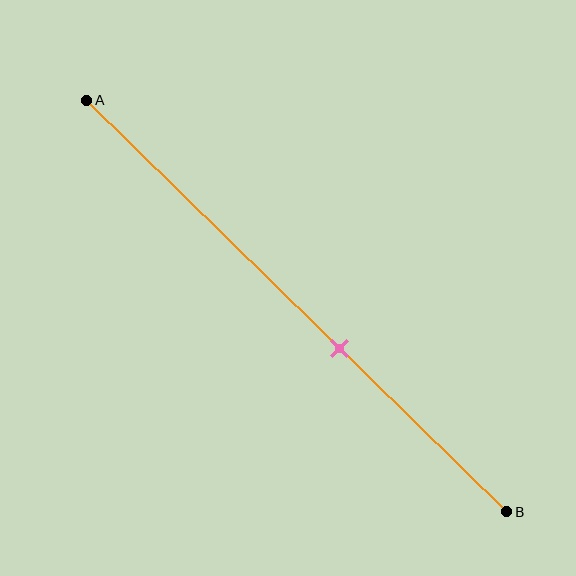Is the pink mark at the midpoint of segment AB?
No, the mark is at about 60% from A, not at the 50% midpoint.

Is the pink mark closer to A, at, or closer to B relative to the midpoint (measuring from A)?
The pink mark is closer to point B than the midpoint of segment AB.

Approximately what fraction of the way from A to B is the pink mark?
The pink mark is approximately 60% of the way from A to B.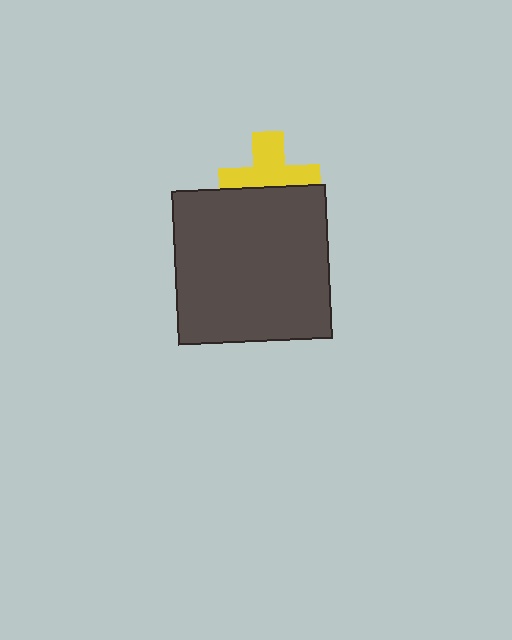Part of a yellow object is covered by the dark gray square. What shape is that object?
It is a cross.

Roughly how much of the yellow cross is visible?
About half of it is visible (roughly 60%).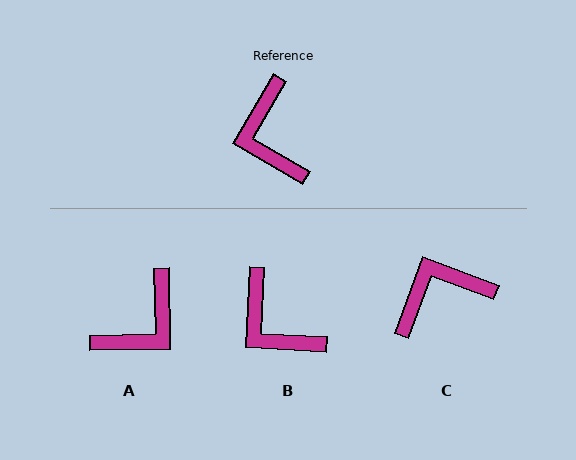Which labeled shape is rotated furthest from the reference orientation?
A, about 121 degrees away.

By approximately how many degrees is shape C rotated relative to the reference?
Approximately 80 degrees clockwise.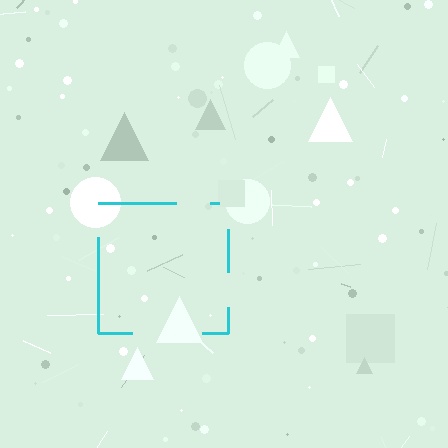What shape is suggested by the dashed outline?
The dashed outline suggests a square.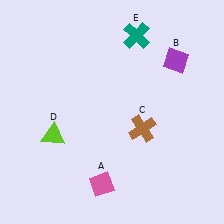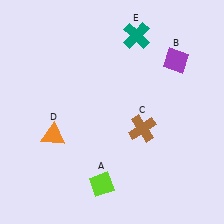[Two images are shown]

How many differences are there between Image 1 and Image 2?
There are 2 differences between the two images.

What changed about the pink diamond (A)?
In Image 1, A is pink. In Image 2, it changed to lime.